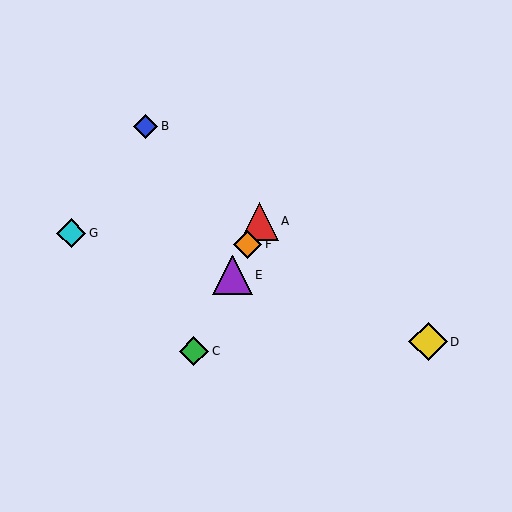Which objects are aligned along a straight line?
Objects A, C, E, F are aligned along a straight line.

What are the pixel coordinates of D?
Object D is at (428, 342).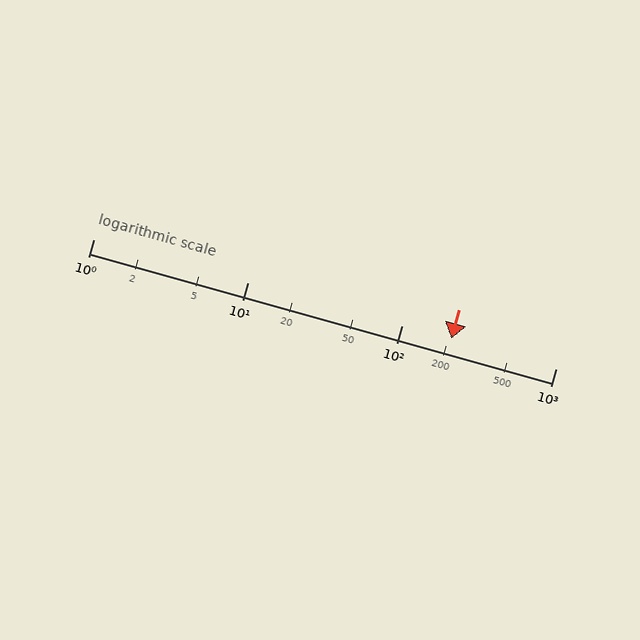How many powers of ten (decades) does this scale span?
The scale spans 3 decades, from 1 to 1000.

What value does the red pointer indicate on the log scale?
The pointer indicates approximately 210.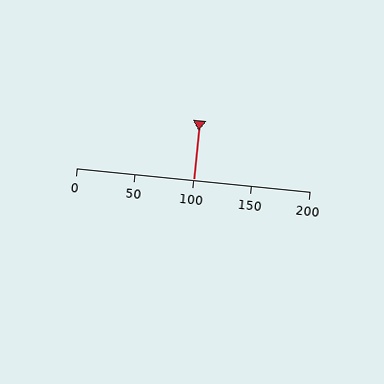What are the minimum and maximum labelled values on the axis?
The axis runs from 0 to 200.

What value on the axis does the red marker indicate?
The marker indicates approximately 100.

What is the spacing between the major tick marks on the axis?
The major ticks are spaced 50 apart.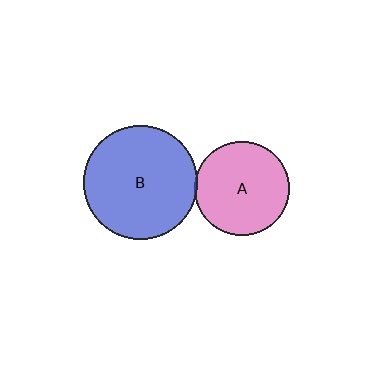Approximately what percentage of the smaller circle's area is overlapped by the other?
Approximately 5%.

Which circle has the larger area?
Circle B (blue).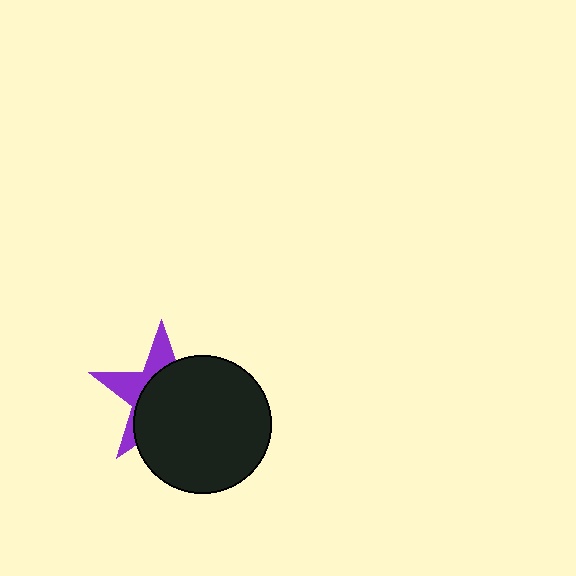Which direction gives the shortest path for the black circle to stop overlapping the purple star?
Moving toward the lower-right gives the shortest separation.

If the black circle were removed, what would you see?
You would see the complete purple star.